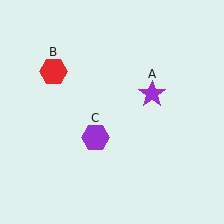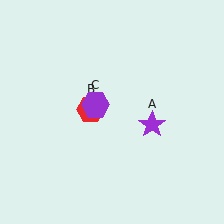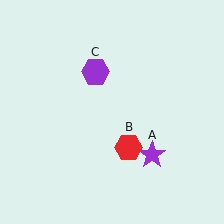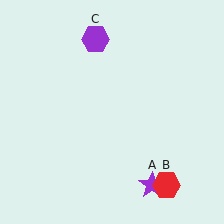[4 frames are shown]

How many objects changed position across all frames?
3 objects changed position: purple star (object A), red hexagon (object B), purple hexagon (object C).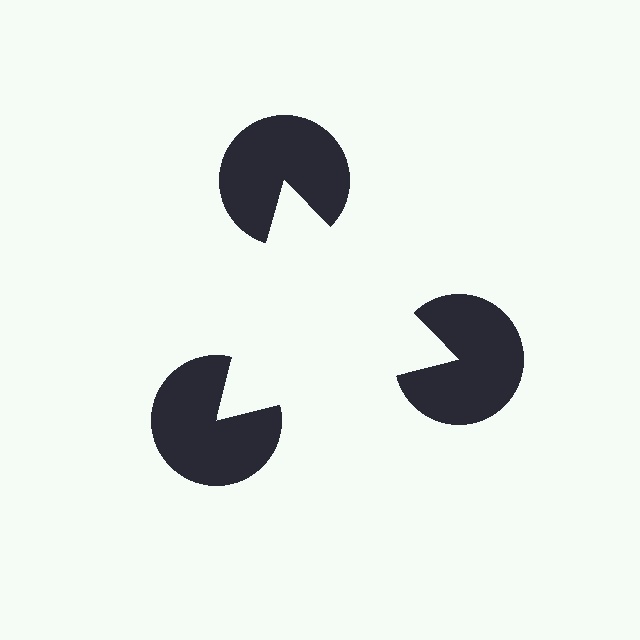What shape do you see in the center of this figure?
An illusory triangle — its edges are inferred from the aligned wedge cuts in the pac-man discs, not physically drawn.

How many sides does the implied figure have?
3 sides.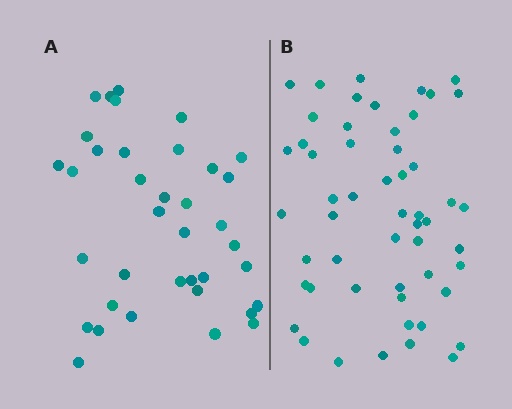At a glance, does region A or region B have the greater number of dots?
Region B (the right region) has more dots.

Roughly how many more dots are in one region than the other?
Region B has approximately 15 more dots than region A.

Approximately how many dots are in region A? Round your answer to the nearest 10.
About 40 dots. (The exact count is 37, which rounds to 40.)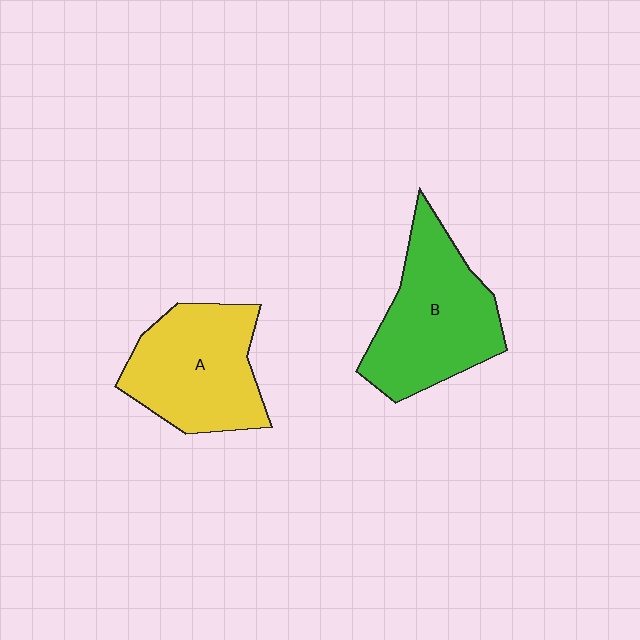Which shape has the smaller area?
Shape A (yellow).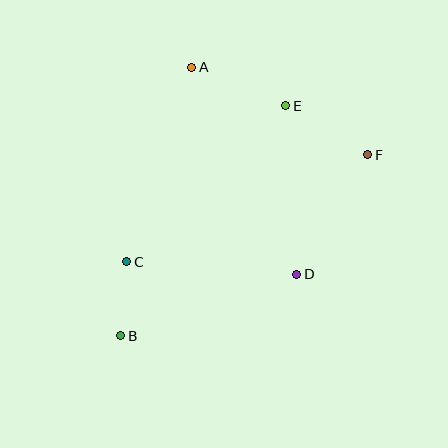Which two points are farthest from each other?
Points B and F are farthest from each other.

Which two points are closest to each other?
Points B and C are closest to each other.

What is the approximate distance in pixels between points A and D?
The distance between A and D is approximately 232 pixels.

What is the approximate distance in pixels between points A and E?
The distance between A and E is approximately 102 pixels.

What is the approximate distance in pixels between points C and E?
The distance between C and E is approximately 223 pixels.